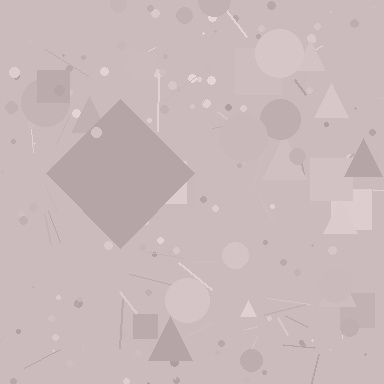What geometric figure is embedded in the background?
A diamond is embedded in the background.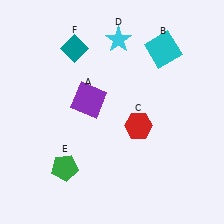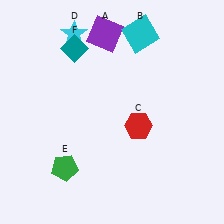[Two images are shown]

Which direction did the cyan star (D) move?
The cyan star (D) moved left.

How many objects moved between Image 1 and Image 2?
3 objects moved between the two images.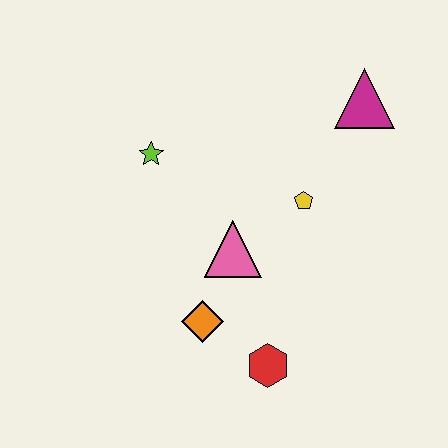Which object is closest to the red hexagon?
The orange diamond is closest to the red hexagon.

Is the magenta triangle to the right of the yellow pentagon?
Yes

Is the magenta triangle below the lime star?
No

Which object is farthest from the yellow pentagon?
The red hexagon is farthest from the yellow pentagon.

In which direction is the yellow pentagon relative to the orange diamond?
The yellow pentagon is above the orange diamond.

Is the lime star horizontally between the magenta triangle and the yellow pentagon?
No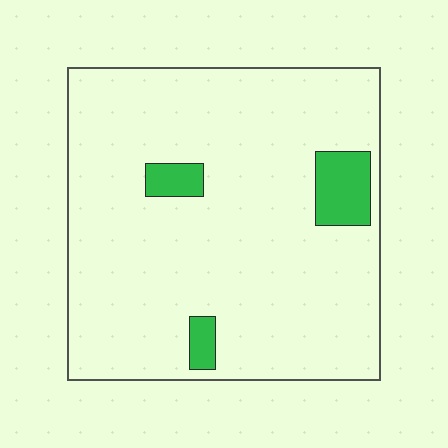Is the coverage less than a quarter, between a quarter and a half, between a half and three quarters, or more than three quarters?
Less than a quarter.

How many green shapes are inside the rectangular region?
3.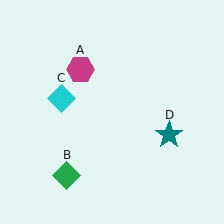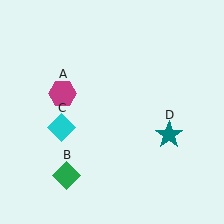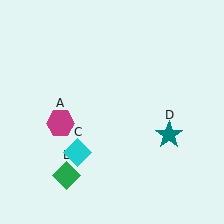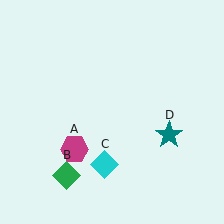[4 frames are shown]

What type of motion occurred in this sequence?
The magenta hexagon (object A), cyan diamond (object C) rotated counterclockwise around the center of the scene.